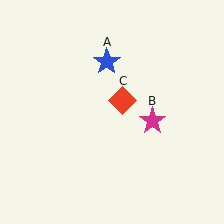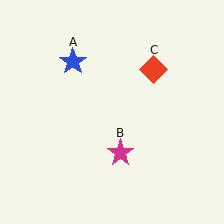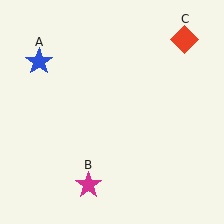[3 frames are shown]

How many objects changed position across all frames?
3 objects changed position: blue star (object A), magenta star (object B), red diamond (object C).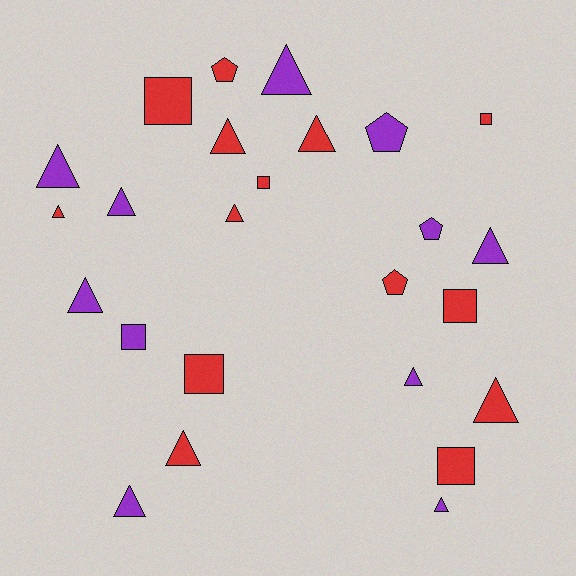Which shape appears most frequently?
Triangle, with 14 objects.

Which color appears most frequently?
Red, with 14 objects.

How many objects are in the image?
There are 25 objects.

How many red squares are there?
There are 6 red squares.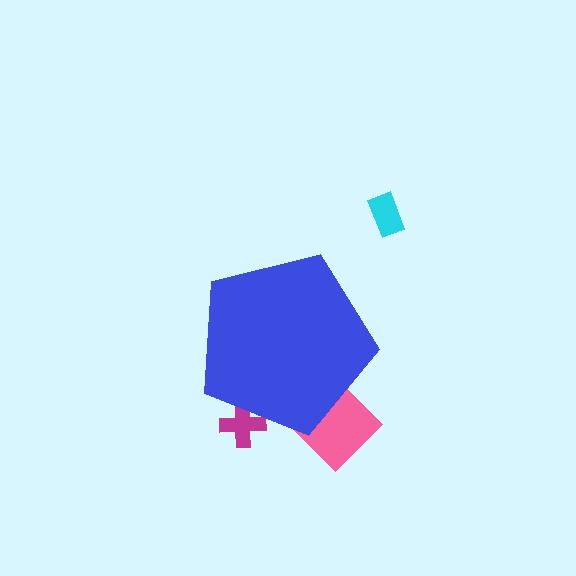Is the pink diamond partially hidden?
Yes, the pink diamond is partially hidden behind the blue pentagon.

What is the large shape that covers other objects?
A blue pentagon.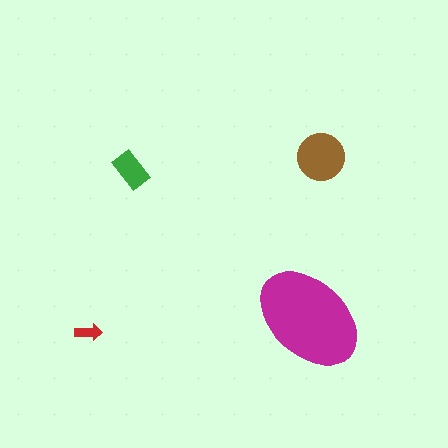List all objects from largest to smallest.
The magenta ellipse, the brown circle, the green rectangle, the red arrow.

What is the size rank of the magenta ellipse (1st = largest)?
1st.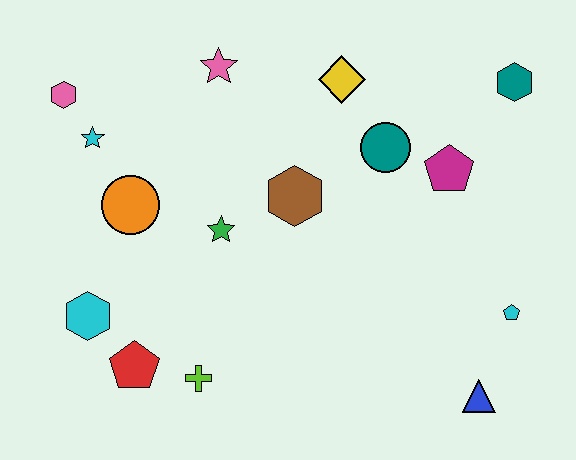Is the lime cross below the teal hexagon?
Yes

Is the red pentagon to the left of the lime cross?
Yes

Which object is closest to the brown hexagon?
The green star is closest to the brown hexagon.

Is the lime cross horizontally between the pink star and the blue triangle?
No